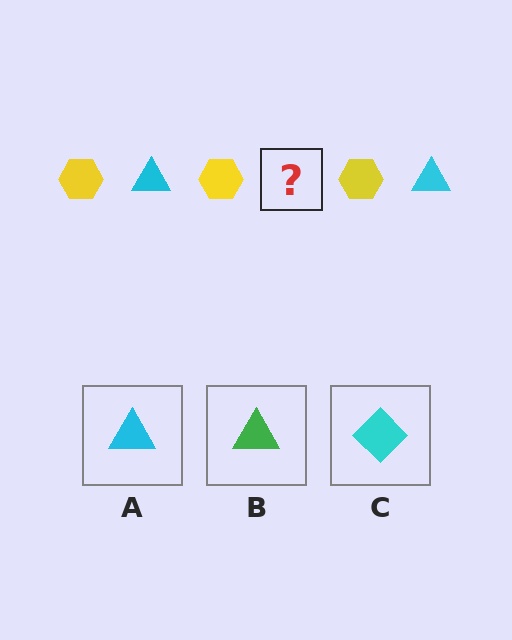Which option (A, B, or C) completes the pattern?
A.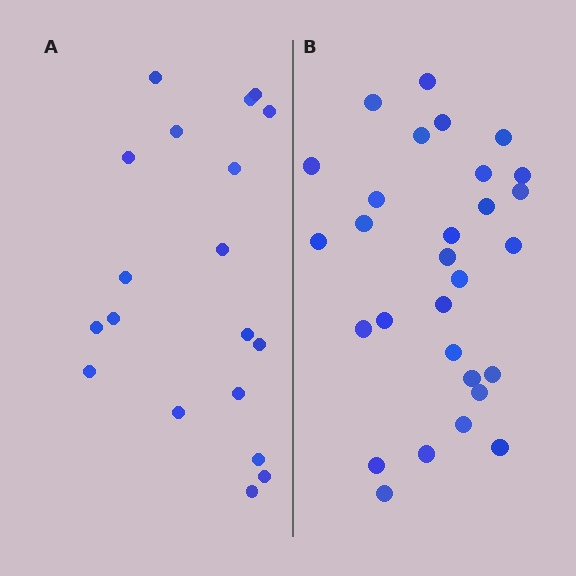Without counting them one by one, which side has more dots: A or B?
Region B (the right region) has more dots.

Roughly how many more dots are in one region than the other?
Region B has roughly 10 or so more dots than region A.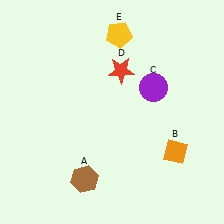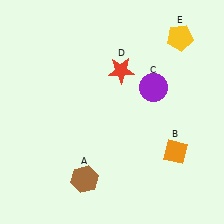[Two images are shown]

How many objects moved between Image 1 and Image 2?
1 object moved between the two images.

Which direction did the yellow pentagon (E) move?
The yellow pentagon (E) moved right.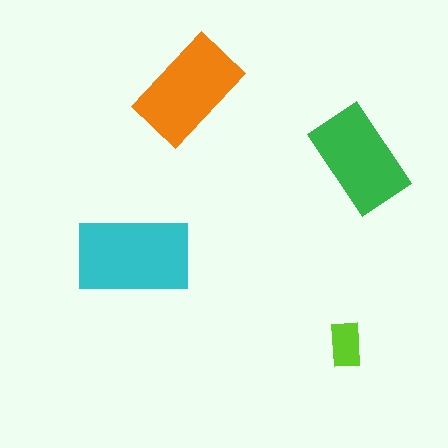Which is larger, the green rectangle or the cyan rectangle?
The cyan one.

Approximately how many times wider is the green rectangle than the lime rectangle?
About 2.5 times wider.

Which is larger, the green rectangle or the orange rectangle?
The orange one.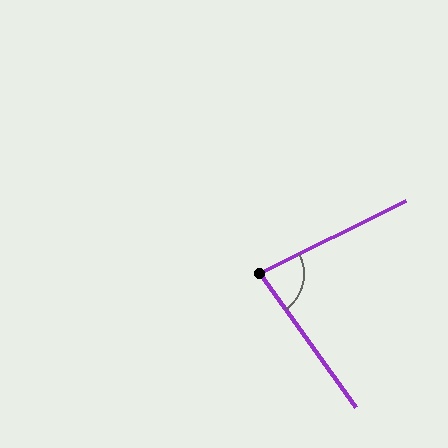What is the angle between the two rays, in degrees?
Approximately 81 degrees.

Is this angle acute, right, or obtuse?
It is acute.